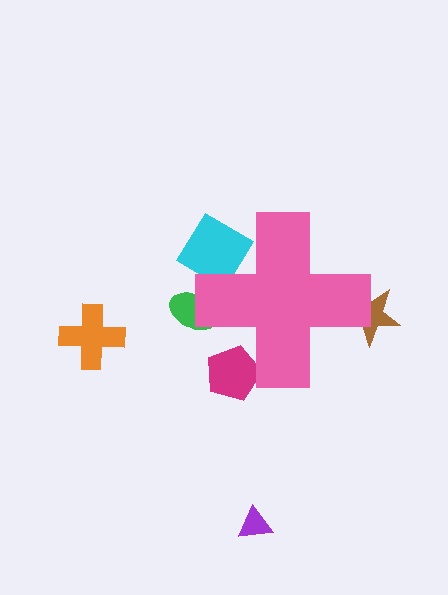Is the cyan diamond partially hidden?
Yes, the cyan diamond is partially hidden behind the pink cross.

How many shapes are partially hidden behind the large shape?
4 shapes are partially hidden.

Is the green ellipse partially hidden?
Yes, the green ellipse is partially hidden behind the pink cross.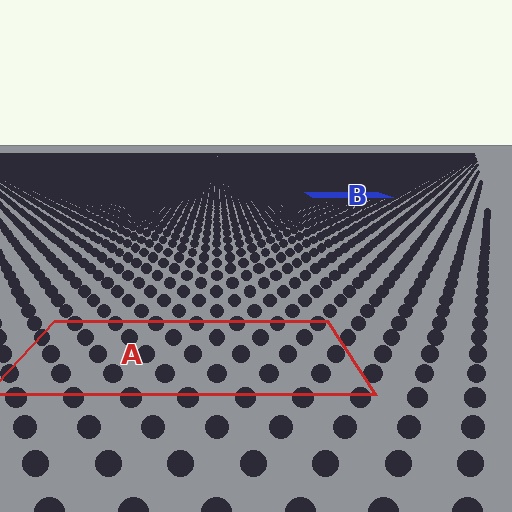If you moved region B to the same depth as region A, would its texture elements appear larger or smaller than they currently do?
They would appear larger. At a closer depth, the same texture elements are projected at a bigger on-screen size.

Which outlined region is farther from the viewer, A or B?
Region B is farther from the viewer — the texture elements inside it appear smaller and more densely packed.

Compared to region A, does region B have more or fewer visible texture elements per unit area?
Region B has more texture elements per unit area — they are packed more densely because it is farther away.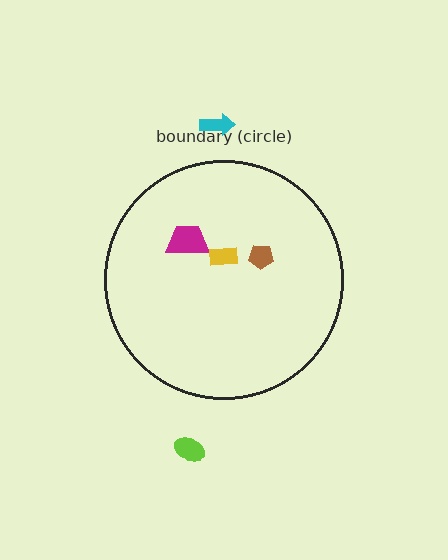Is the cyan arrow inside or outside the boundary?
Outside.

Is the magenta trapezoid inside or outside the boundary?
Inside.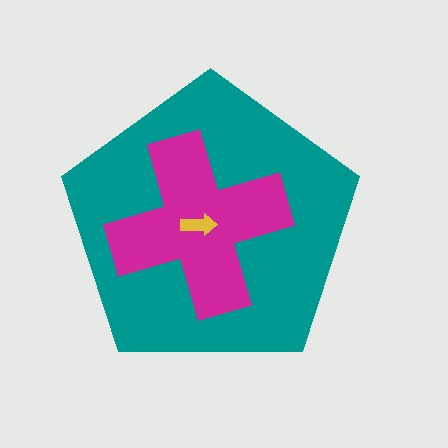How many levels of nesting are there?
3.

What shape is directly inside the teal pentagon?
The magenta cross.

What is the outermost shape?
The teal pentagon.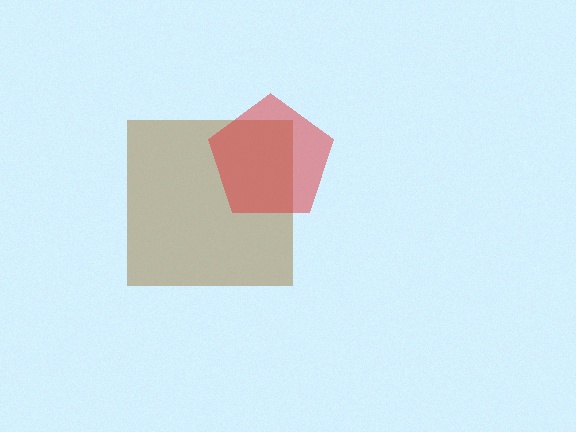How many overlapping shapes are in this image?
There are 2 overlapping shapes in the image.